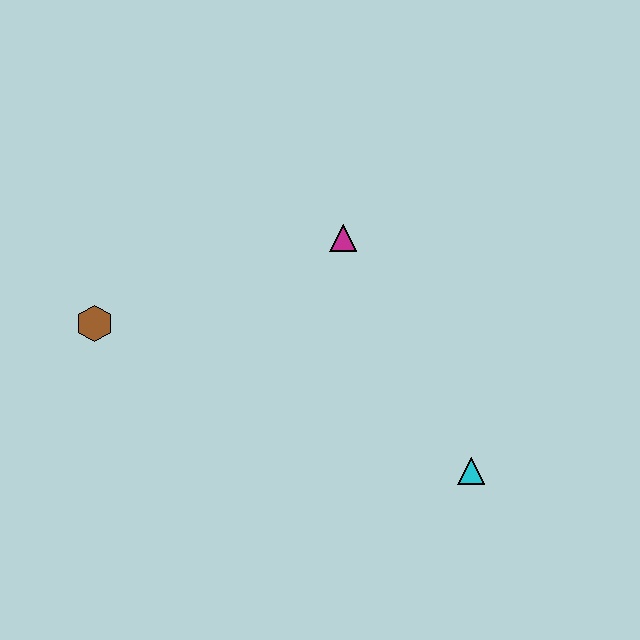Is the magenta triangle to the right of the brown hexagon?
Yes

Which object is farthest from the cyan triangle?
The brown hexagon is farthest from the cyan triangle.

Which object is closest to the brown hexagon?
The magenta triangle is closest to the brown hexagon.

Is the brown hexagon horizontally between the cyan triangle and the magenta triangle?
No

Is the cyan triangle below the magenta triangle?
Yes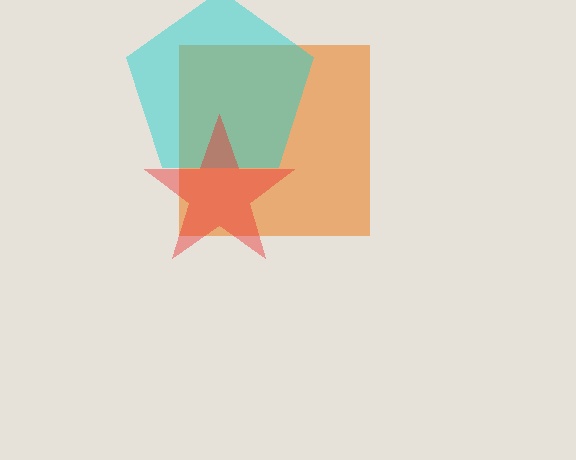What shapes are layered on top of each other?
The layered shapes are: an orange square, a cyan pentagon, a red star.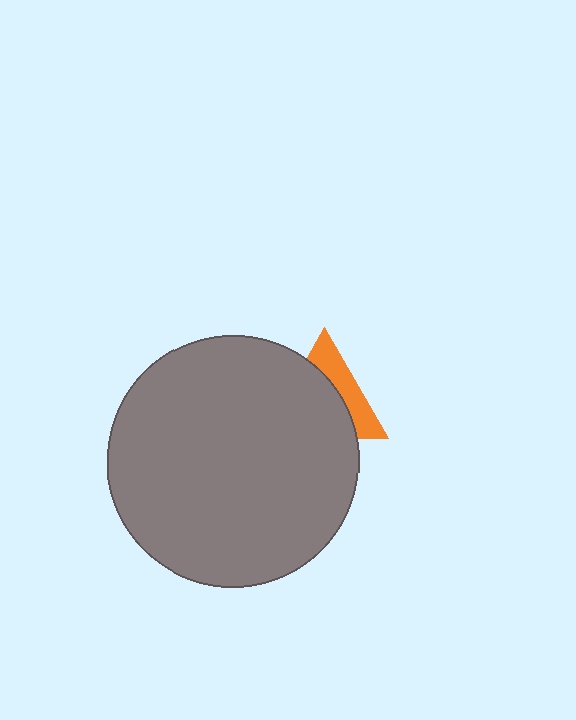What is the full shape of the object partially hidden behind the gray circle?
The partially hidden object is an orange triangle.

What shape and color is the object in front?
The object in front is a gray circle.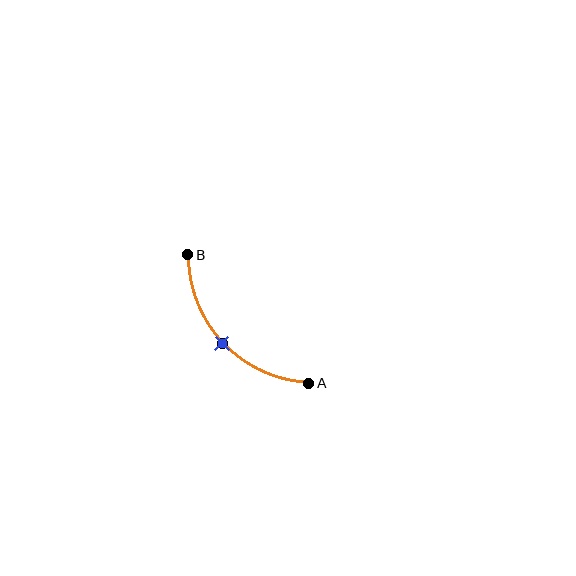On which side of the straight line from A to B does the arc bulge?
The arc bulges below and to the left of the straight line connecting A and B.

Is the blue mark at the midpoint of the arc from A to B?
Yes. The blue mark lies on the arc at equal arc-length from both A and B — it is the arc midpoint.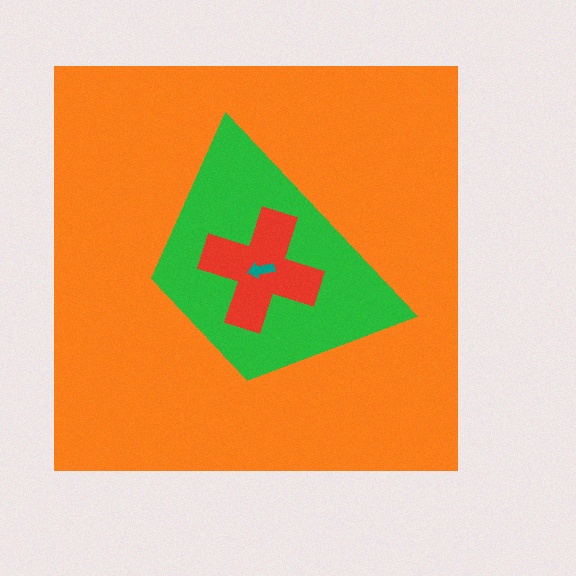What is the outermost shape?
The orange square.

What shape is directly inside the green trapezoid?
The red cross.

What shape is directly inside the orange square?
The green trapezoid.